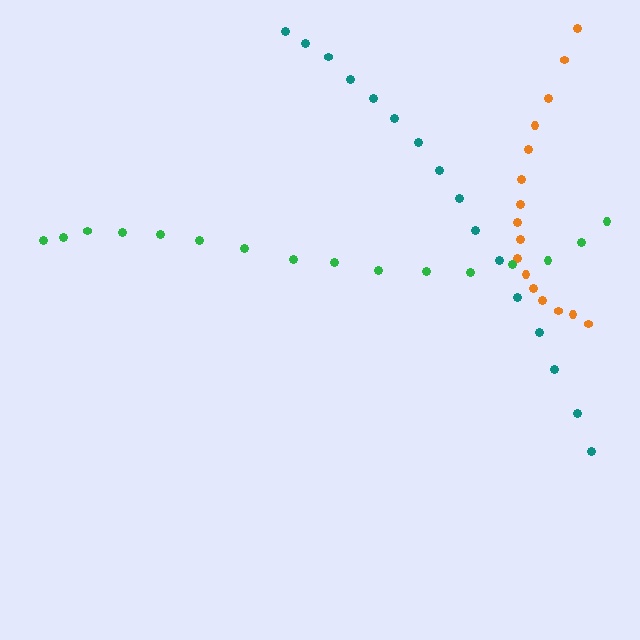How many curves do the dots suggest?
There are 3 distinct paths.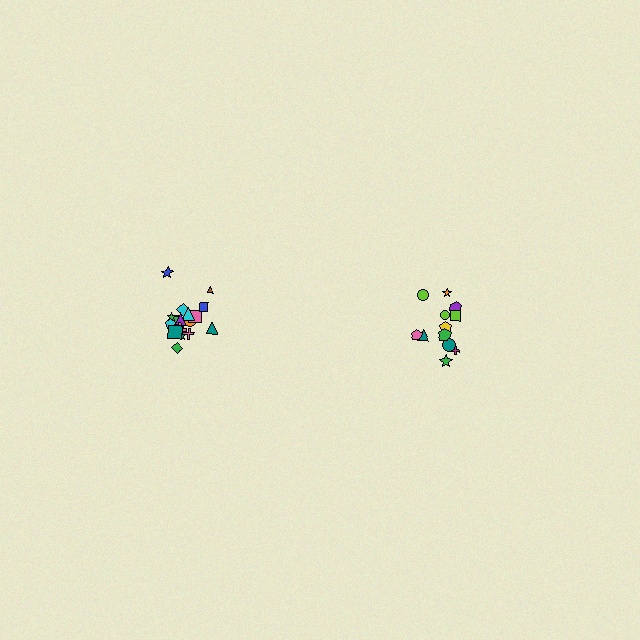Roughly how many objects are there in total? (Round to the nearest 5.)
Roughly 30 objects in total.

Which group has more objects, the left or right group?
The left group.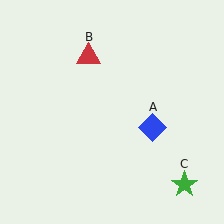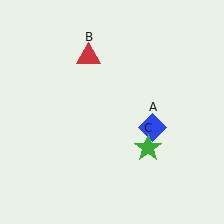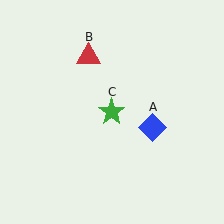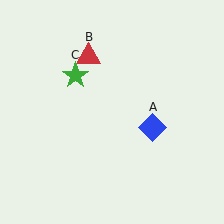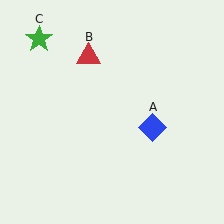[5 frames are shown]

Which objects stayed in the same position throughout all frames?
Blue diamond (object A) and red triangle (object B) remained stationary.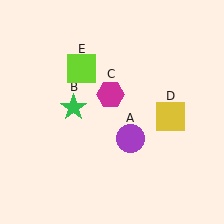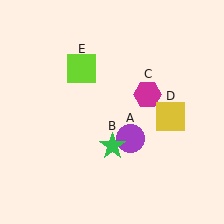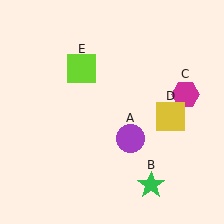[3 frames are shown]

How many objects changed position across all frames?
2 objects changed position: green star (object B), magenta hexagon (object C).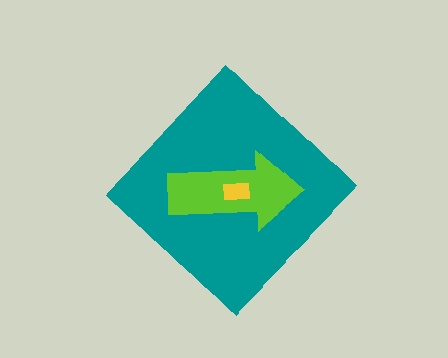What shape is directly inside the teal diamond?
The lime arrow.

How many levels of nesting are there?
3.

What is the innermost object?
The yellow rectangle.